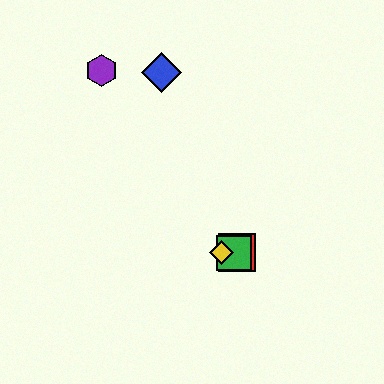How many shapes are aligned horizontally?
3 shapes (the red square, the green square, the yellow diamond) are aligned horizontally.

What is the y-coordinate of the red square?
The red square is at y≈253.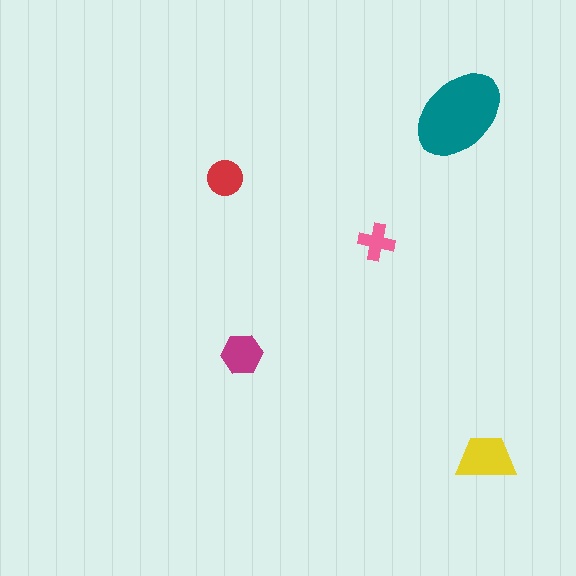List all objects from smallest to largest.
The pink cross, the red circle, the magenta hexagon, the yellow trapezoid, the teal ellipse.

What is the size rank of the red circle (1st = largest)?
4th.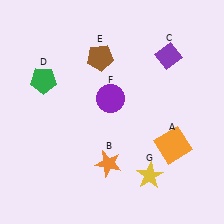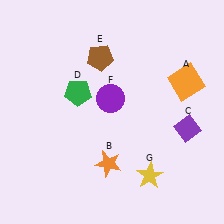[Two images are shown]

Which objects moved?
The objects that moved are: the orange square (A), the purple diamond (C), the green pentagon (D).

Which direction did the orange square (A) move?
The orange square (A) moved up.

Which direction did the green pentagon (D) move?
The green pentagon (D) moved right.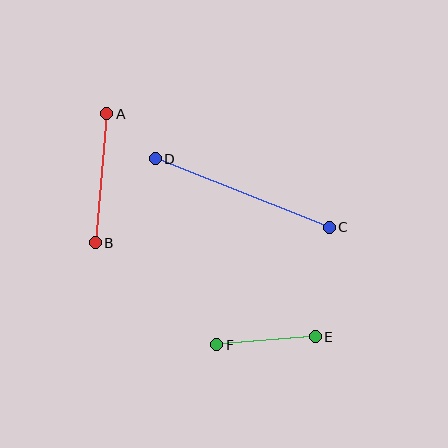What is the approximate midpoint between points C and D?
The midpoint is at approximately (242, 193) pixels.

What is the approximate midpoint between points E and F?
The midpoint is at approximately (266, 341) pixels.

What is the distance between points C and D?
The distance is approximately 187 pixels.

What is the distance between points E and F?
The distance is approximately 99 pixels.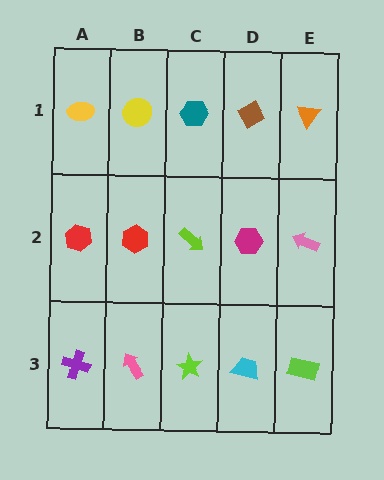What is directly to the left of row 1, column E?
A brown diamond.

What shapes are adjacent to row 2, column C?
A teal hexagon (row 1, column C), a lime star (row 3, column C), a red hexagon (row 2, column B), a magenta hexagon (row 2, column D).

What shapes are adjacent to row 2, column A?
A yellow ellipse (row 1, column A), a purple cross (row 3, column A), a red hexagon (row 2, column B).